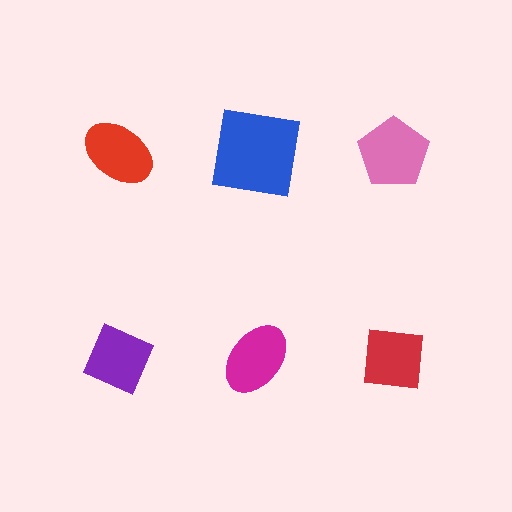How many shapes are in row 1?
3 shapes.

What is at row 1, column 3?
A pink pentagon.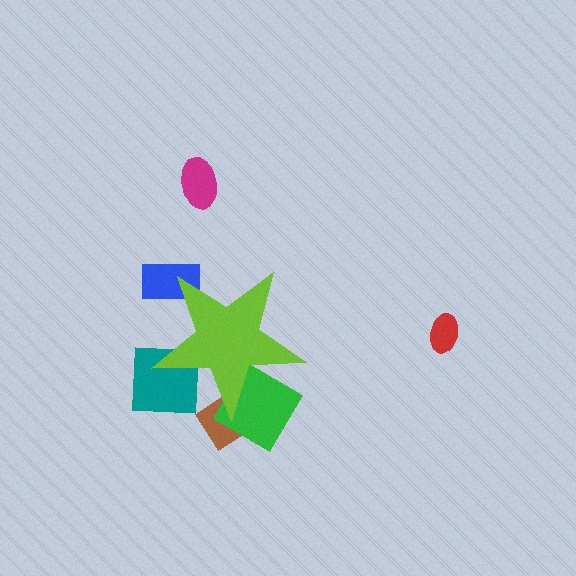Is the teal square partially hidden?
Yes, the teal square is partially hidden behind the lime star.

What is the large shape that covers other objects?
A lime star.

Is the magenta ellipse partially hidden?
No, the magenta ellipse is fully visible.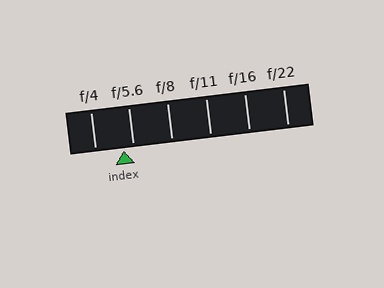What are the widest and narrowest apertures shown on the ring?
The widest aperture shown is f/4 and the narrowest is f/22.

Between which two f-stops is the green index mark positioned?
The index mark is between f/4 and f/5.6.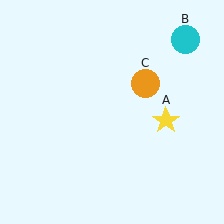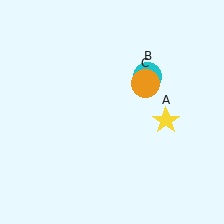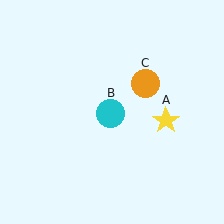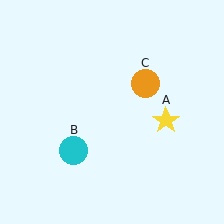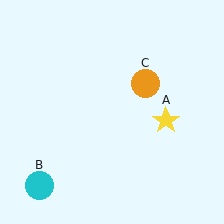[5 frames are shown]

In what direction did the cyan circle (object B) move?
The cyan circle (object B) moved down and to the left.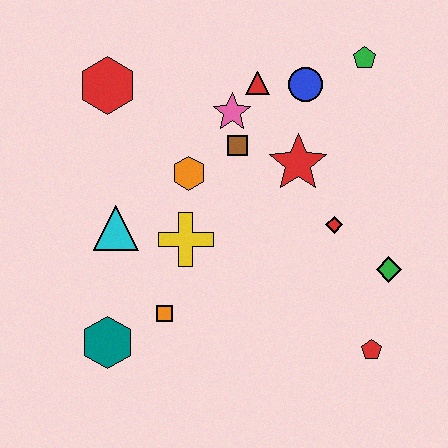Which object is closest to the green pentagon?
The blue circle is closest to the green pentagon.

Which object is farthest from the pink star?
The red pentagon is farthest from the pink star.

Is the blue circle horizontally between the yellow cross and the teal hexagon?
No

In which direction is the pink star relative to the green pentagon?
The pink star is to the left of the green pentagon.